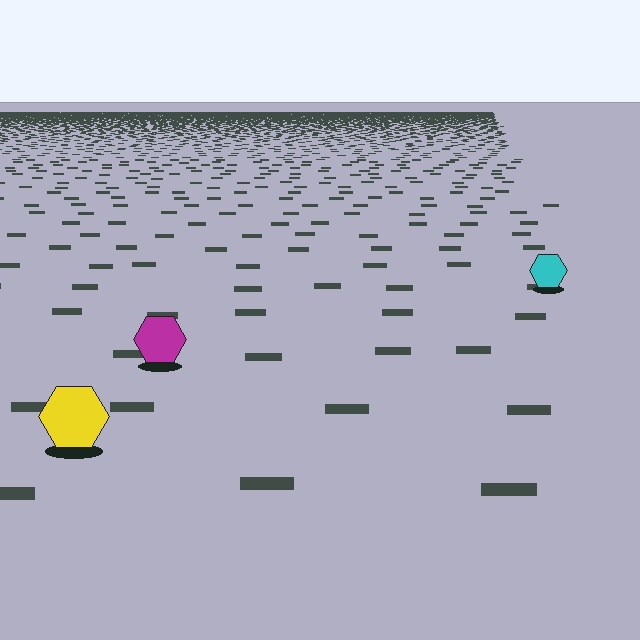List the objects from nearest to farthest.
From nearest to farthest: the yellow hexagon, the magenta hexagon, the cyan hexagon.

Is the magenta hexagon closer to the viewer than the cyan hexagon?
Yes. The magenta hexagon is closer — you can tell from the texture gradient: the ground texture is coarser near it.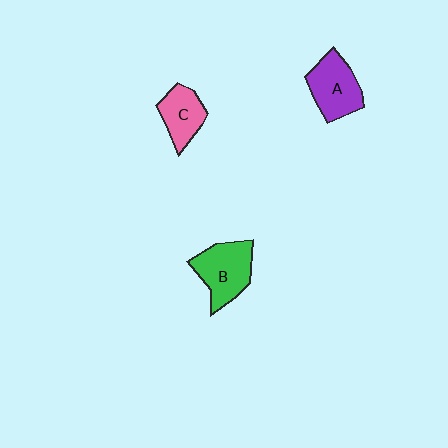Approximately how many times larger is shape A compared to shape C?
Approximately 1.3 times.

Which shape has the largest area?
Shape B (green).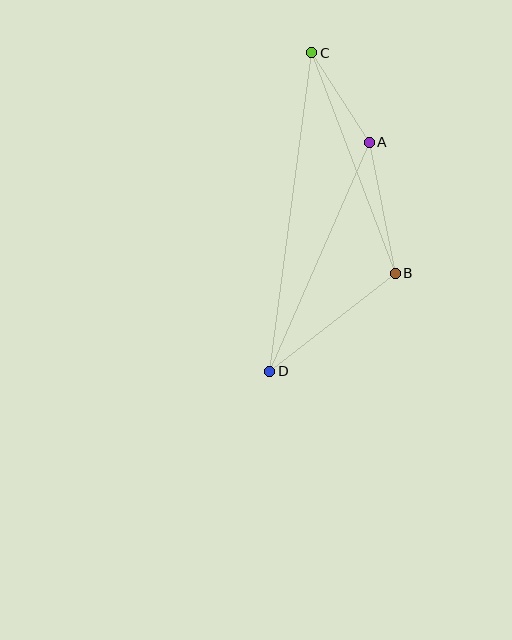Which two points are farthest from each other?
Points C and D are farthest from each other.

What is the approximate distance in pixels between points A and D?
The distance between A and D is approximately 250 pixels.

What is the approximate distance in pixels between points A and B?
The distance between A and B is approximately 134 pixels.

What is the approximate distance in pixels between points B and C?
The distance between B and C is approximately 236 pixels.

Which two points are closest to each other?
Points A and C are closest to each other.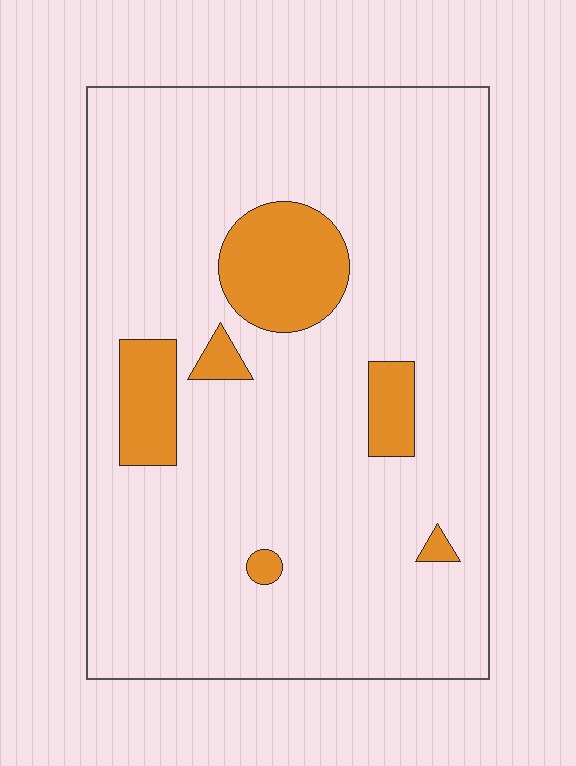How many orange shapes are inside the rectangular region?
6.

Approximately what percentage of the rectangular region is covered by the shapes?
Approximately 10%.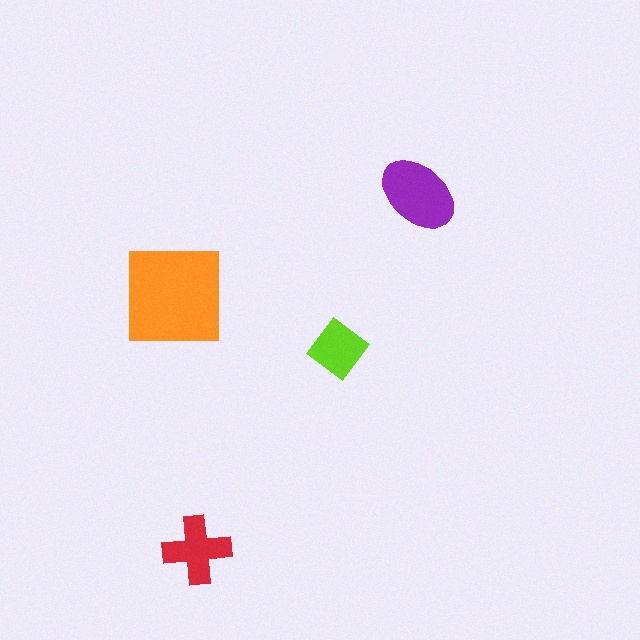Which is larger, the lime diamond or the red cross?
The red cross.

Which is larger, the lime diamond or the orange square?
The orange square.